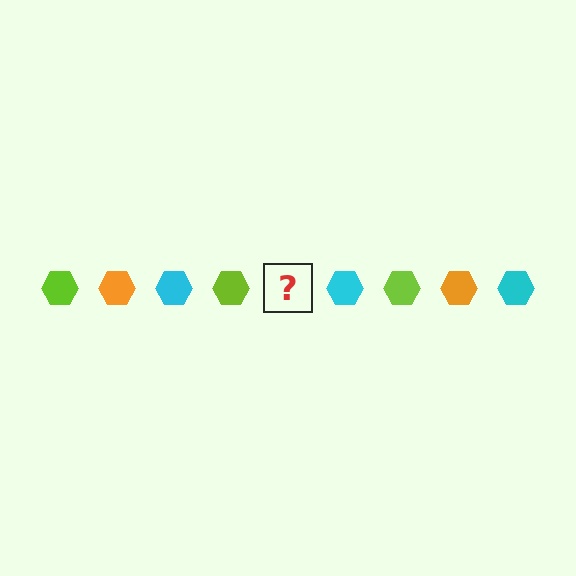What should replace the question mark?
The question mark should be replaced with an orange hexagon.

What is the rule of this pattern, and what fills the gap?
The rule is that the pattern cycles through lime, orange, cyan hexagons. The gap should be filled with an orange hexagon.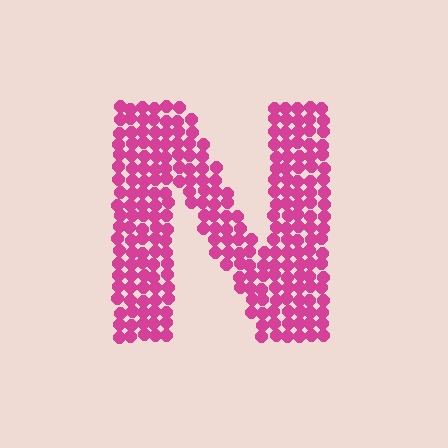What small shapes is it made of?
It is made of small circles.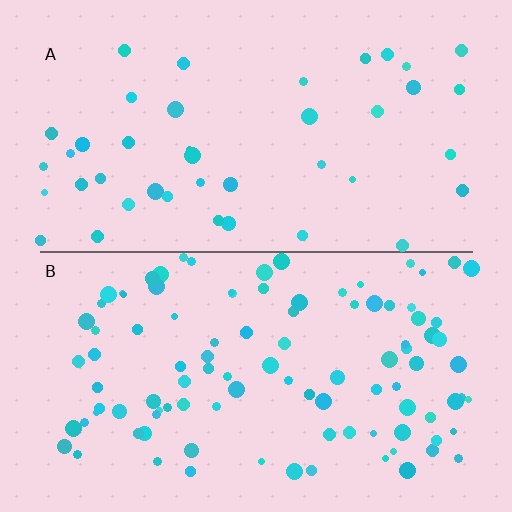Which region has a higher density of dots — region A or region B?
B (the bottom).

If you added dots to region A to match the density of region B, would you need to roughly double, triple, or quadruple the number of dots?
Approximately double.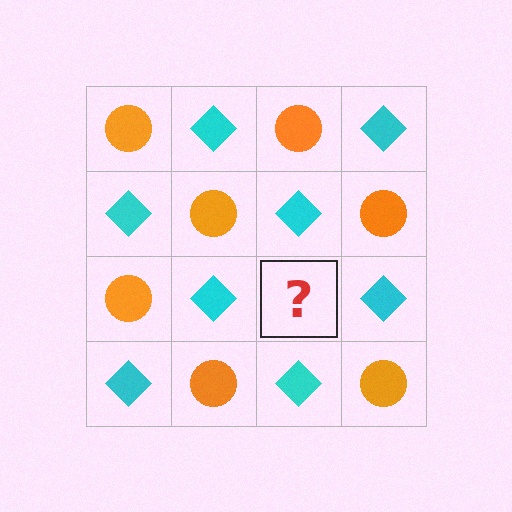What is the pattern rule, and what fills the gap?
The rule is that it alternates orange circle and cyan diamond in a checkerboard pattern. The gap should be filled with an orange circle.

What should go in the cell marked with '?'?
The missing cell should contain an orange circle.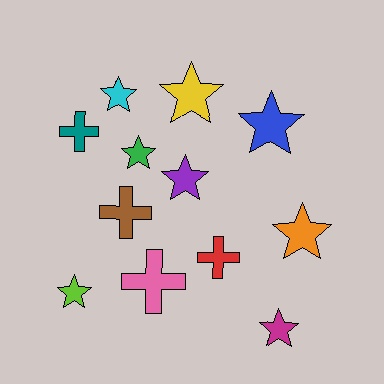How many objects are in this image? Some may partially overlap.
There are 12 objects.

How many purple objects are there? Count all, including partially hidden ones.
There is 1 purple object.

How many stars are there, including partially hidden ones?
There are 8 stars.